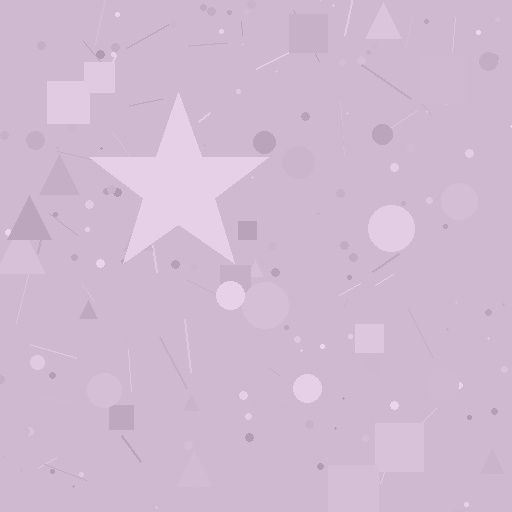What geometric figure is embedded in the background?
A star is embedded in the background.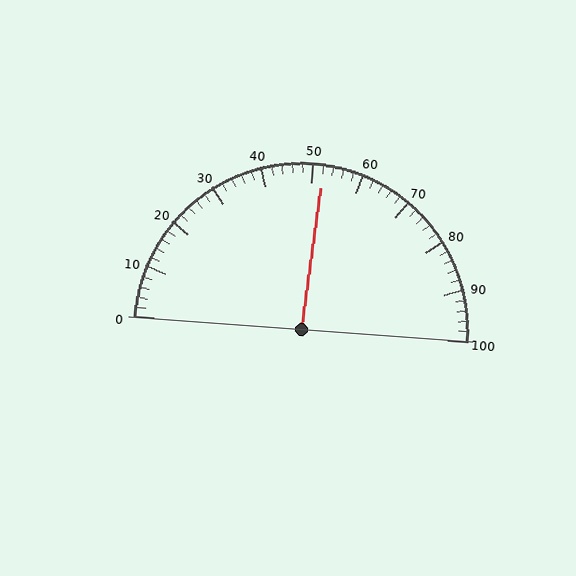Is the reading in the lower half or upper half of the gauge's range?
The reading is in the upper half of the range (0 to 100).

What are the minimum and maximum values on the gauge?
The gauge ranges from 0 to 100.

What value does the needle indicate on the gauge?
The needle indicates approximately 52.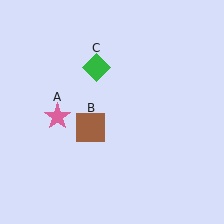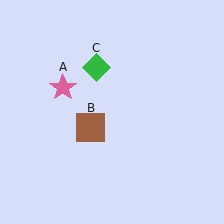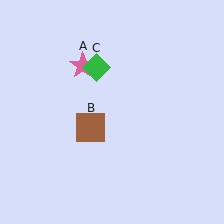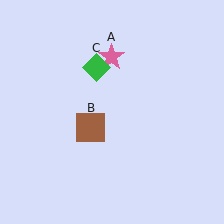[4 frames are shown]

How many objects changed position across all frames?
1 object changed position: pink star (object A).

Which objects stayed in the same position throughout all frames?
Brown square (object B) and green diamond (object C) remained stationary.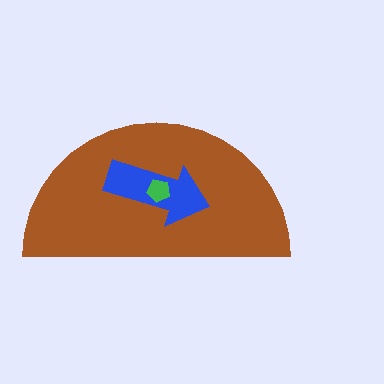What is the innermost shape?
The green pentagon.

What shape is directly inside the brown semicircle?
The blue arrow.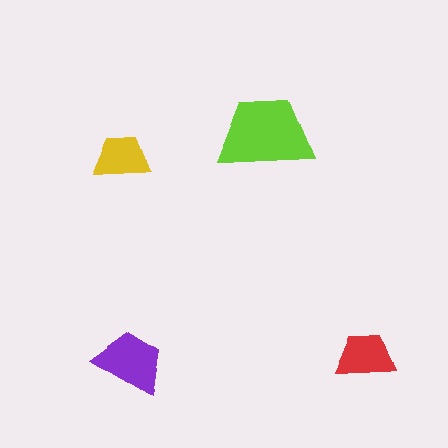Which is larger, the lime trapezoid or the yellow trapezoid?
The lime one.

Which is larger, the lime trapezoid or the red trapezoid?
The lime one.